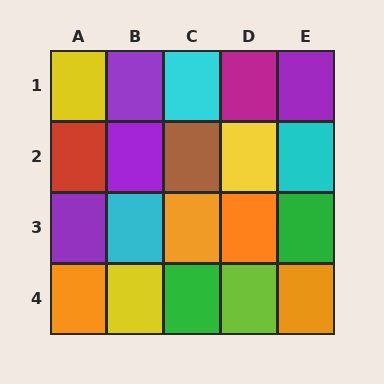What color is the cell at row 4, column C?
Green.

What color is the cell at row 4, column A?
Orange.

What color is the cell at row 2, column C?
Brown.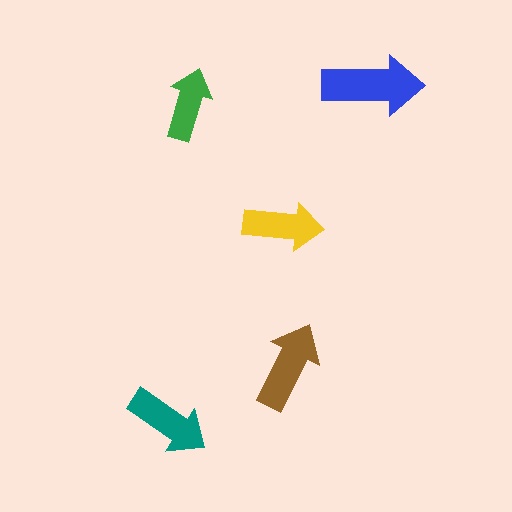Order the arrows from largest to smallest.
the blue one, the brown one, the teal one, the yellow one, the green one.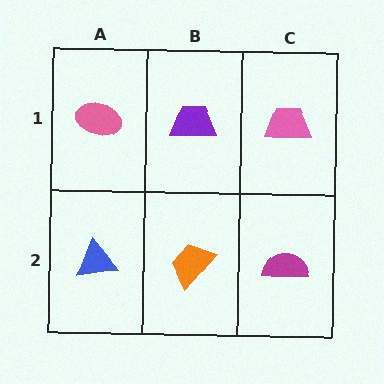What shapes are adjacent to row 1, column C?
A magenta semicircle (row 2, column C), a purple trapezoid (row 1, column B).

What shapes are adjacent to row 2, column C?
A pink trapezoid (row 1, column C), an orange trapezoid (row 2, column B).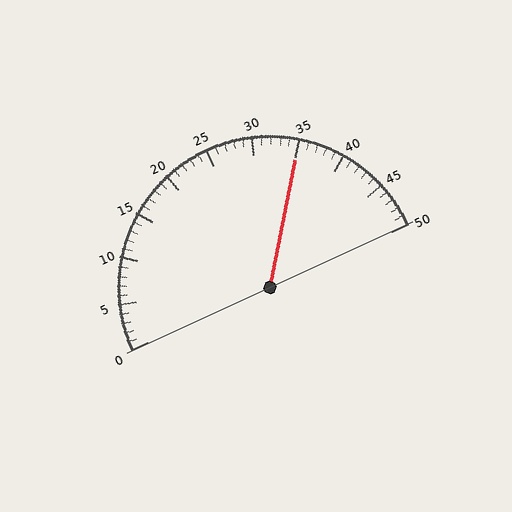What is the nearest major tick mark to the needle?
The nearest major tick mark is 35.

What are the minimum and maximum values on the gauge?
The gauge ranges from 0 to 50.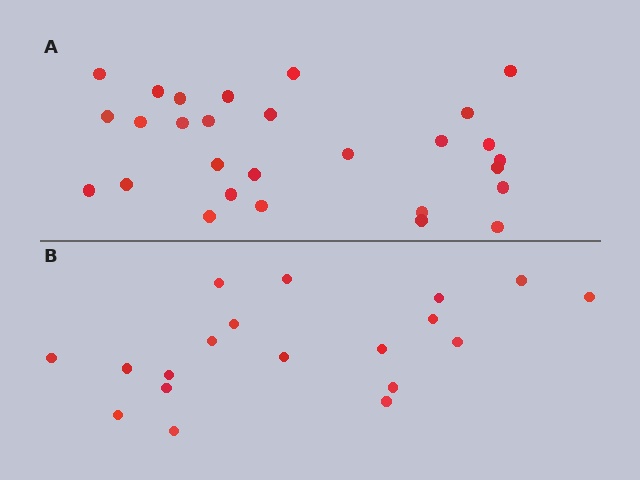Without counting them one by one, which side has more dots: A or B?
Region A (the top region) has more dots.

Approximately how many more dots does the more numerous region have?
Region A has roughly 8 or so more dots than region B.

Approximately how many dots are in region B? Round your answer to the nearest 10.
About 20 dots. (The exact count is 19, which rounds to 20.)